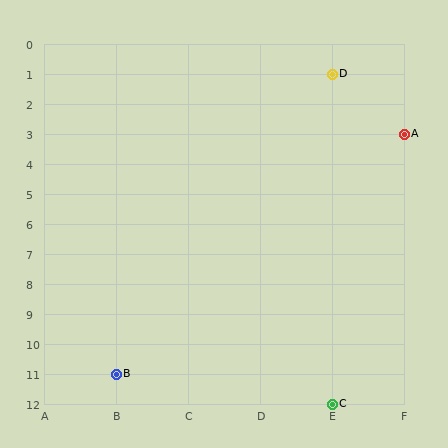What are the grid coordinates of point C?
Point C is at grid coordinates (E, 12).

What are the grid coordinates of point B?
Point B is at grid coordinates (B, 11).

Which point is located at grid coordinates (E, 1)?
Point D is at (E, 1).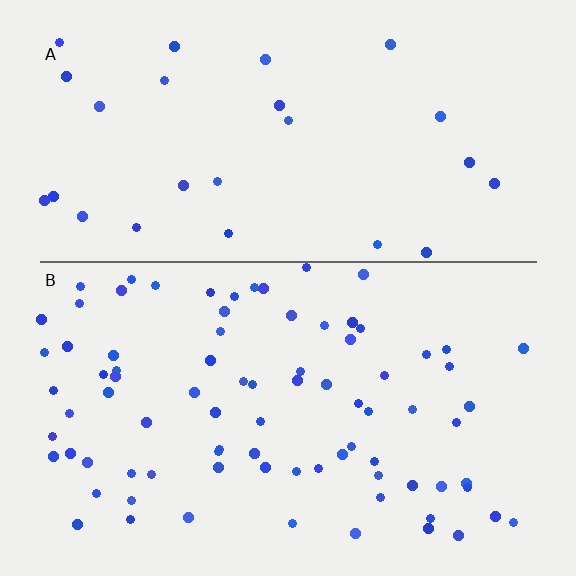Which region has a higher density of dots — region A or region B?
B (the bottom).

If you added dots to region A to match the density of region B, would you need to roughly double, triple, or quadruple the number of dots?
Approximately triple.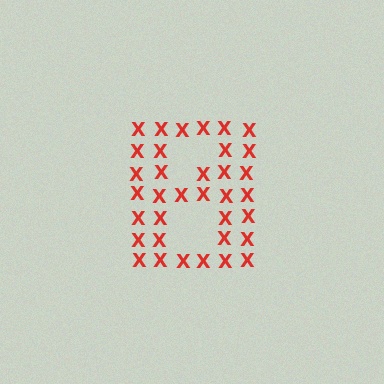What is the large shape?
The large shape is the letter B.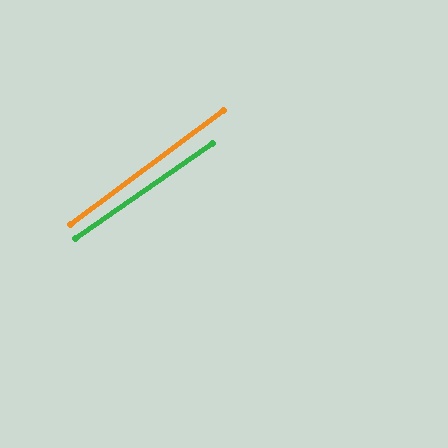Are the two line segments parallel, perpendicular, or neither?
Parallel — their directions differ by only 1.7°.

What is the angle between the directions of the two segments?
Approximately 2 degrees.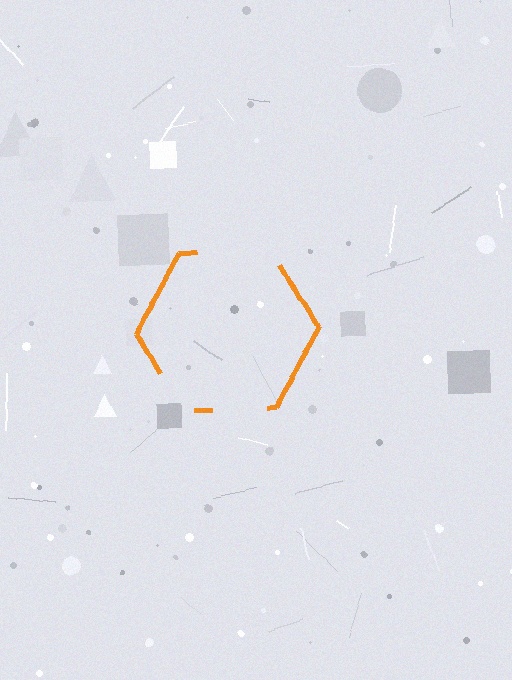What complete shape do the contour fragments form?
The contour fragments form a hexagon.